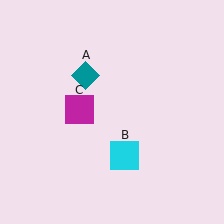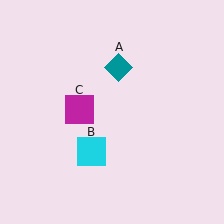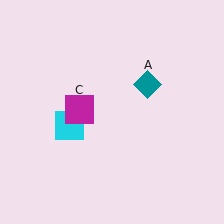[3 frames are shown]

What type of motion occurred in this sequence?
The teal diamond (object A), cyan square (object B) rotated clockwise around the center of the scene.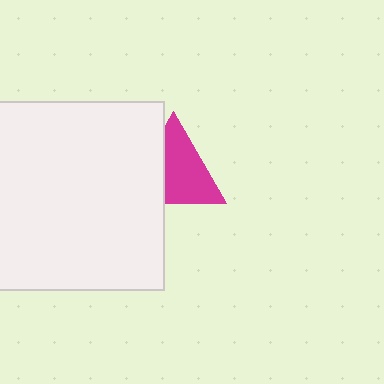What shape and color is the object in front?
The object in front is a white square.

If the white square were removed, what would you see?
You would see the complete magenta triangle.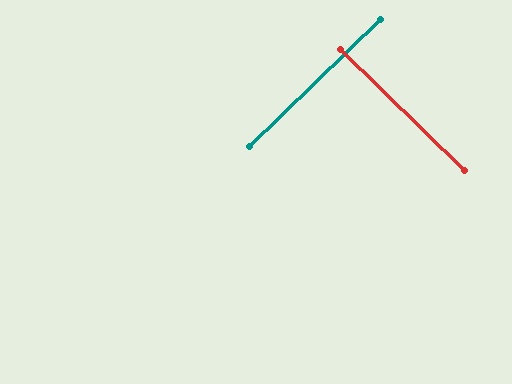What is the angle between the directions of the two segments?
Approximately 89 degrees.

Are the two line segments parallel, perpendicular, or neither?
Perpendicular — they meet at approximately 89°.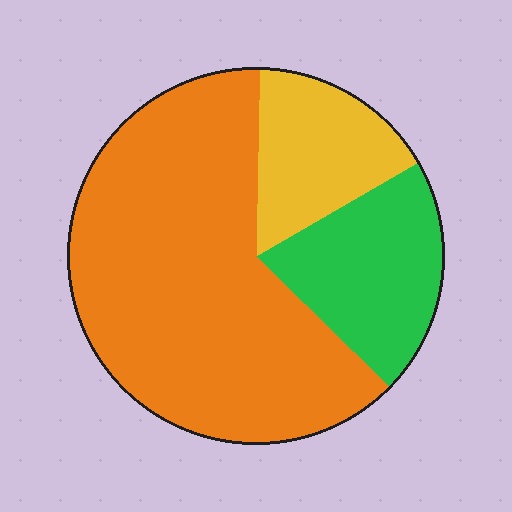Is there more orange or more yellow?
Orange.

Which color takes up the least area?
Yellow, at roughly 15%.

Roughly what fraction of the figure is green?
Green takes up about one fifth (1/5) of the figure.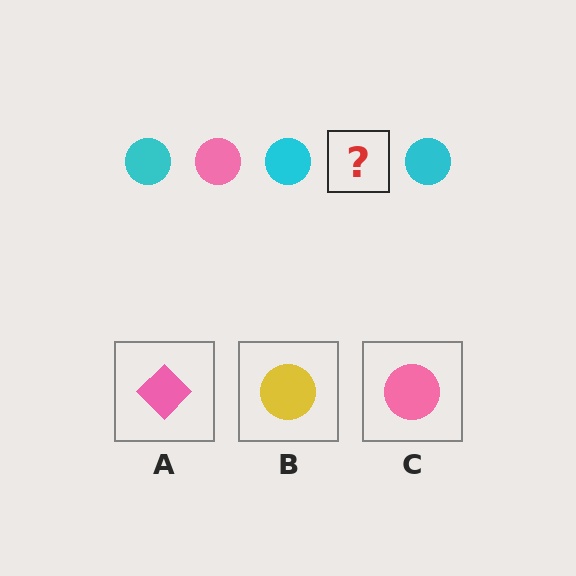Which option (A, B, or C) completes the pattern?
C.